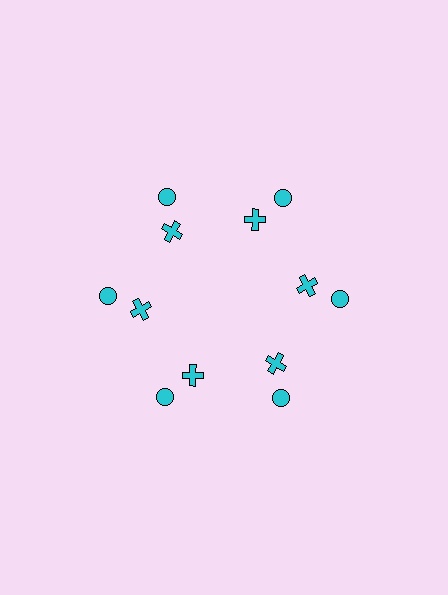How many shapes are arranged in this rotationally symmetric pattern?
There are 12 shapes, arranged in 6 groups of 2.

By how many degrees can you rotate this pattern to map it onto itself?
The pattern maps onto itself every 60 degrees of rotation.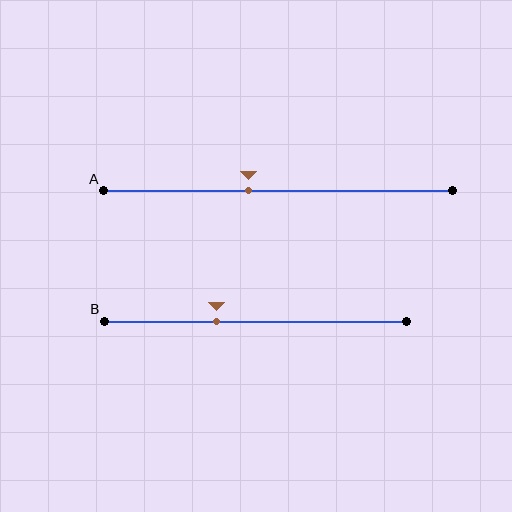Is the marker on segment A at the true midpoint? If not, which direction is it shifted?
No, the marker on segment A is shifted to the left by about 9% of the segment length.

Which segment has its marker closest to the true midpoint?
Segment A has its marker closest to the true midpoint.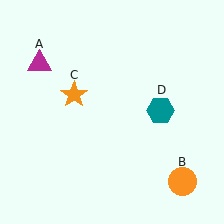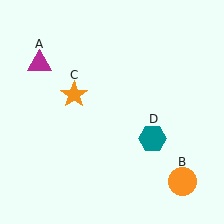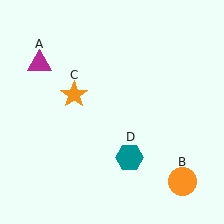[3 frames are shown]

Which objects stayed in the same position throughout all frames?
Magenta triangle (object A) and orange circle (object B) and orange star (object C) remained stationary.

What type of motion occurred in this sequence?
The teal hexagon (object D) rotated clockwise around the center of the scene.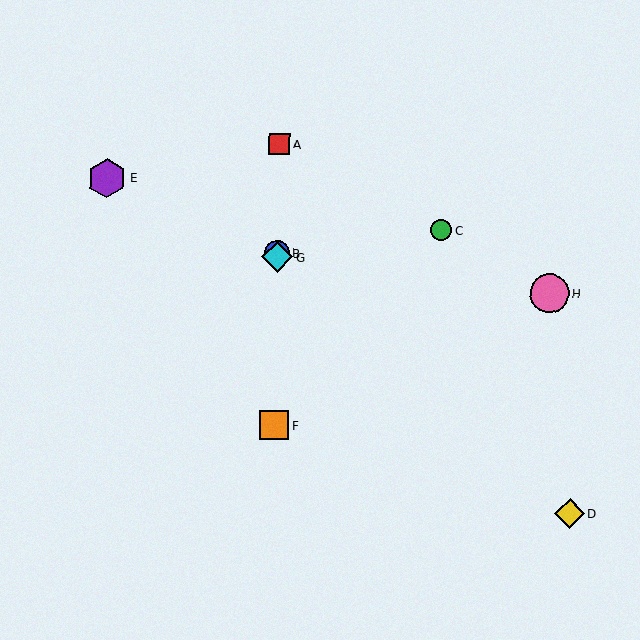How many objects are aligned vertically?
4 objects (A, B, F, G) are aligned vertically.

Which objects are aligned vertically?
Objects A, B, F, G are aligned vertically.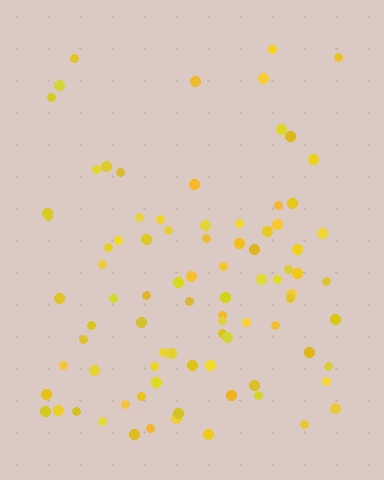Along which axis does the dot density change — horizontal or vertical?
Vertical.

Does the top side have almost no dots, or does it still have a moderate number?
Still a moderate number, just noticeably fewer than the bottom.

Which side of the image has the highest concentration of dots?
The bottom.